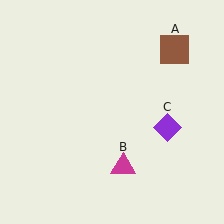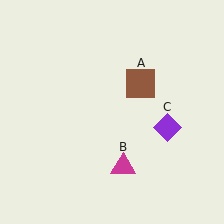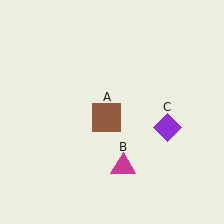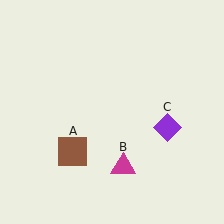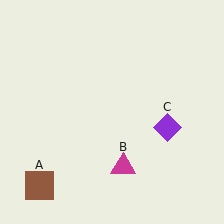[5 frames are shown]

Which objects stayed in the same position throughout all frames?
Magenta triangle (object B) and purple diamond (object C) remained stationary.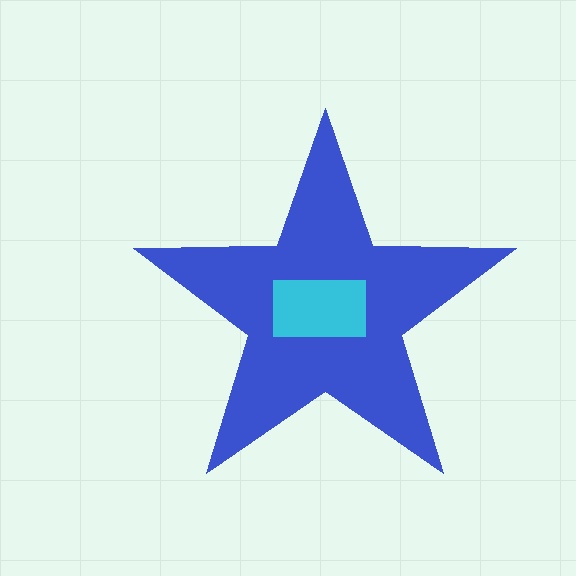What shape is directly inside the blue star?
The cyan rectangle.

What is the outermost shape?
The blue star.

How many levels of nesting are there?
2.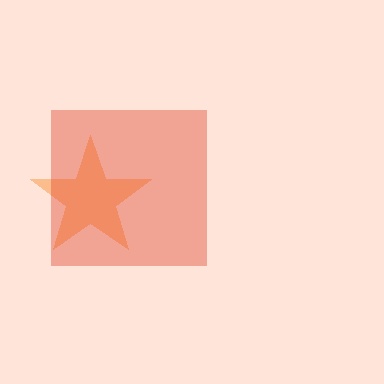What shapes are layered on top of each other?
The layered shapes are: an orange star, a red square.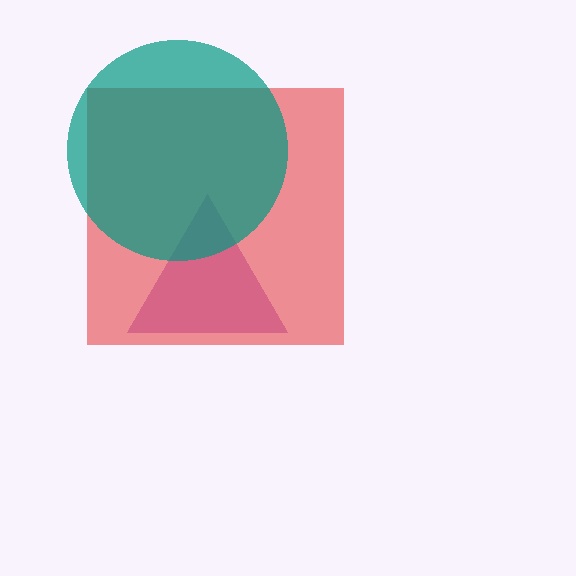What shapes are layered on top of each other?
The layered shapes are: a purple triangle, a red square, a teal circle.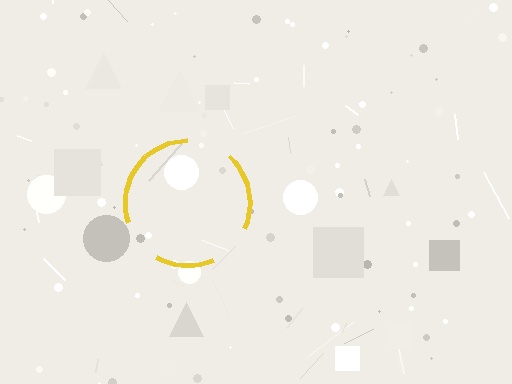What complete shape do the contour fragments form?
The contour fragments form a circle.